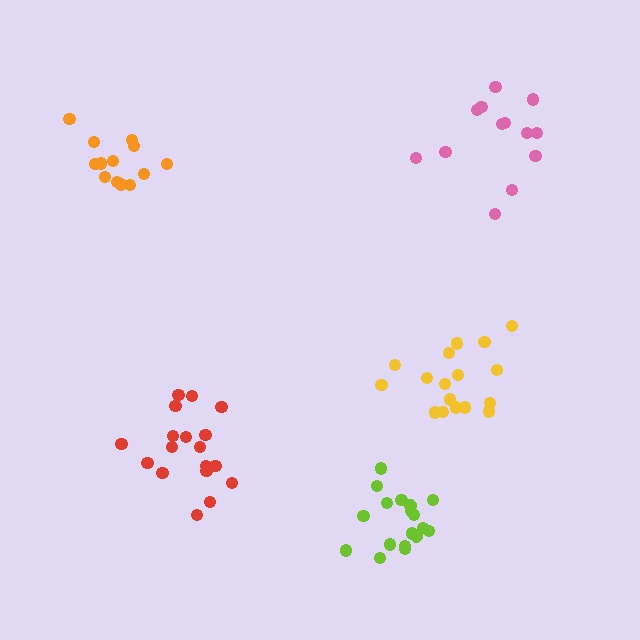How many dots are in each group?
Group 1: 13 dots, Group 2: 17 dots, Group 3: 13 dots, Group 4: 18 dots, Group 5: 18 dots (79 total).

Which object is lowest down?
The lime cluster is bottommost.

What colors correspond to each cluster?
The clusters are colored: pink, yellow, orange, lime, red.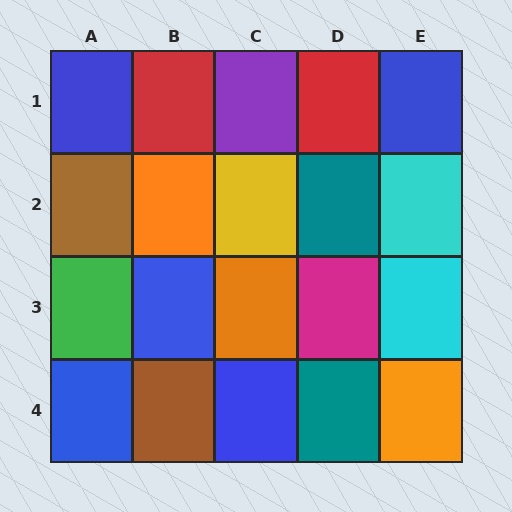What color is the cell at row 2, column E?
Cyan.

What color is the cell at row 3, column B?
Blue.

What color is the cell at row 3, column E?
Cyan.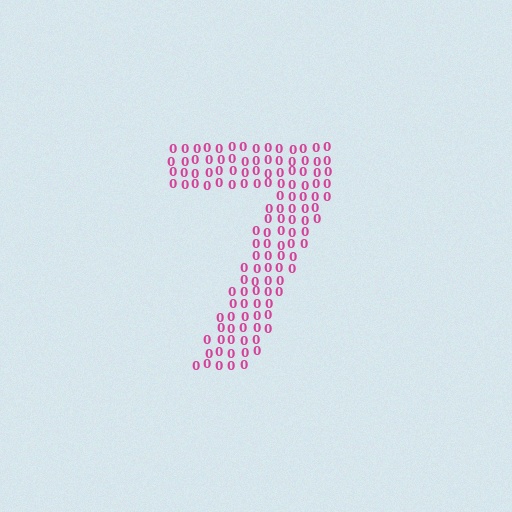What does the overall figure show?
The overall figure shows the digit 7.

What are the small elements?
The small elements are digit 0's.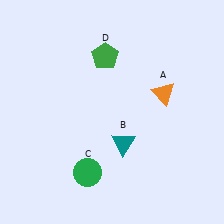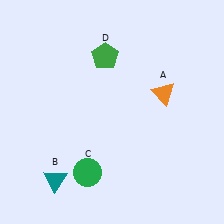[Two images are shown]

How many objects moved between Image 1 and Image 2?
1 object moved between the two images.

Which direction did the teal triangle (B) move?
The teal triangle (B) moved left.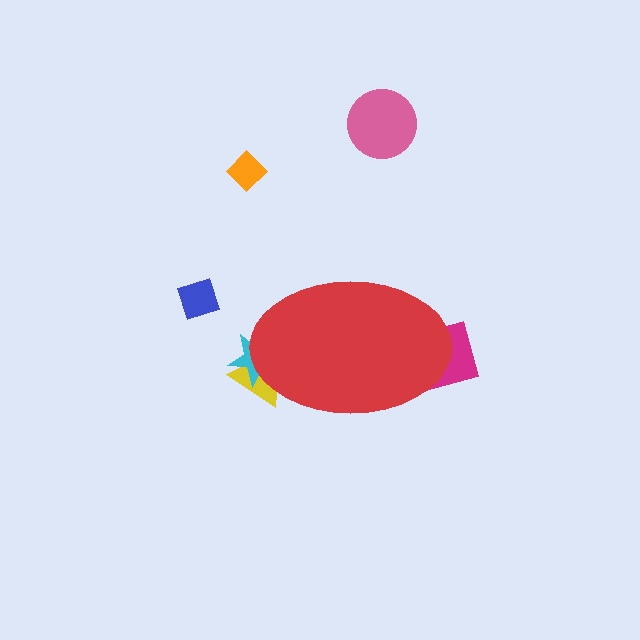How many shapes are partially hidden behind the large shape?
3 shapes are partially hidden.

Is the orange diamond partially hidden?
No, the orange diamond is fully visible.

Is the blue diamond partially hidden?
No, the blue diamond is fully visible.